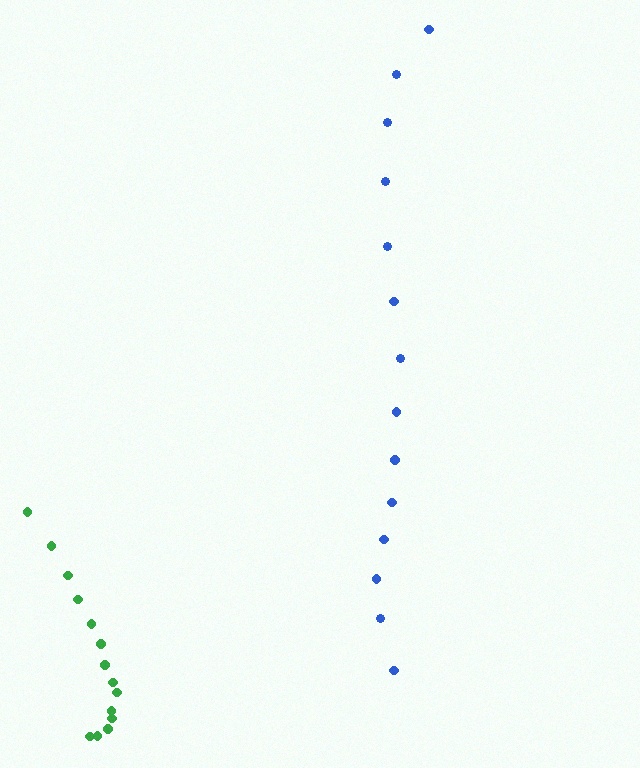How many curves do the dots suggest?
There are 2 distinct paths.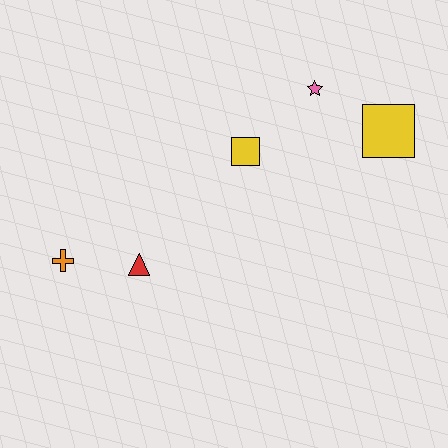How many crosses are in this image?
There is 1 cross.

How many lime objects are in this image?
There are no lime objects.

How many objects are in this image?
There are 5 objects.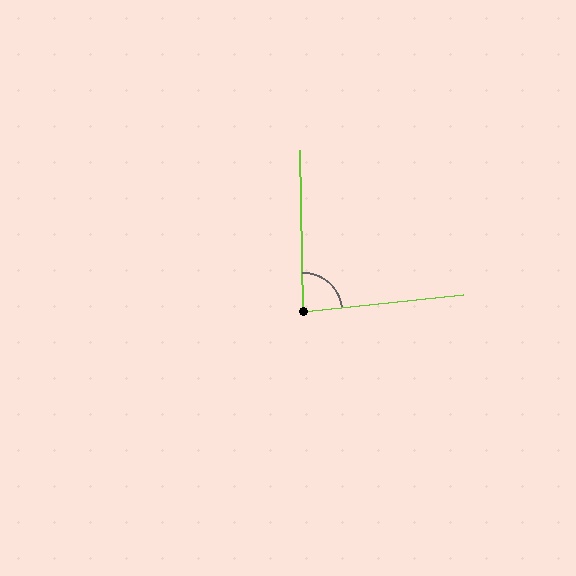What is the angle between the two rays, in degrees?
Approximately 85 degrees.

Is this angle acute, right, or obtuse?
It is approximately a right angle.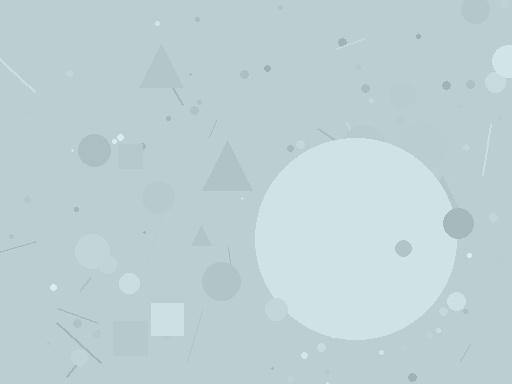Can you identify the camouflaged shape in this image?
The camouflaged shape is a circle.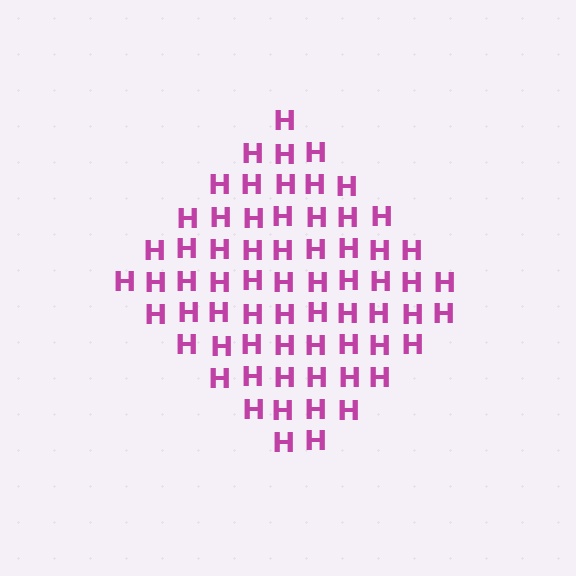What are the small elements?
The small elements are letter H's.